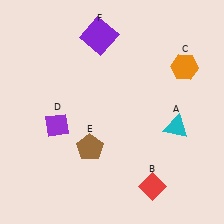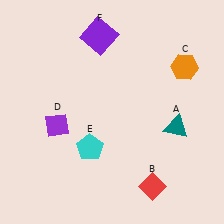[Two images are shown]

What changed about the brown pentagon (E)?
In Image 1, E is brown. In Image 2, it changed to cyan.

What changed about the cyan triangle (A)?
In Image 1, A is cyan. In Image 2, it changed to teal.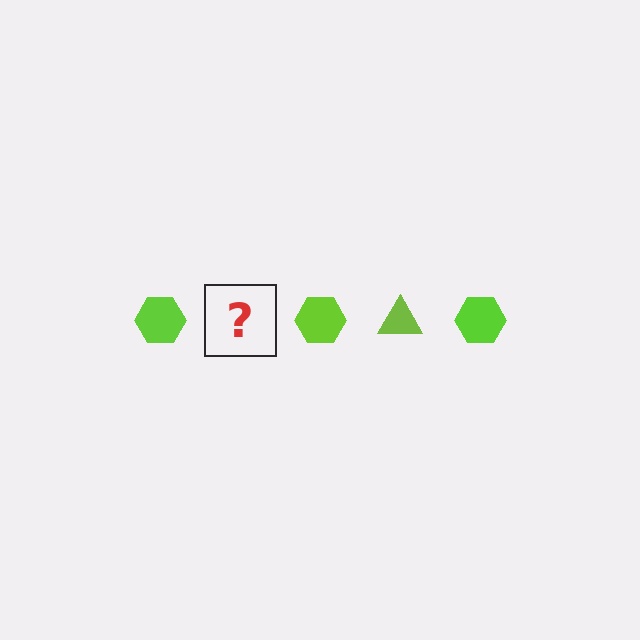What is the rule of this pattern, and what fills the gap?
The rule is that the pattern cycles through hexagon, triangle shapes in lime. The gap should be filled with a lime triangle.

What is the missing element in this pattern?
The missing element is a lime triangle.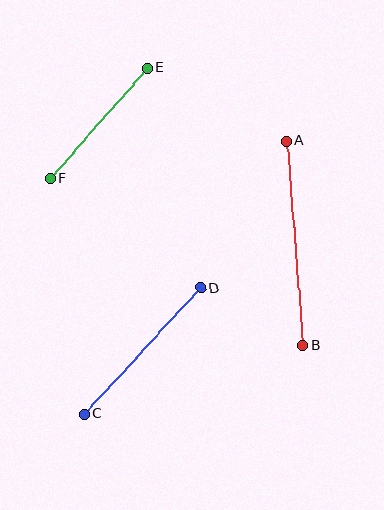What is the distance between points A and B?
The distance is approximately 206 pixels.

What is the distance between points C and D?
The distance is approximately 171 pixels.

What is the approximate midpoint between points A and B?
The midpoint is at approximately (295, 243) pixels.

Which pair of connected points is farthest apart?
Points A and B are farthest apart.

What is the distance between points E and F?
The distance is approximately 147 pixels.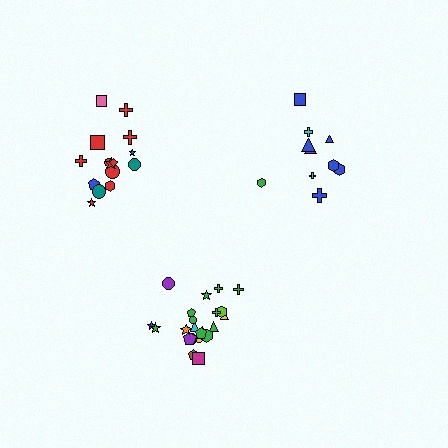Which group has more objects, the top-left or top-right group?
The top-left group.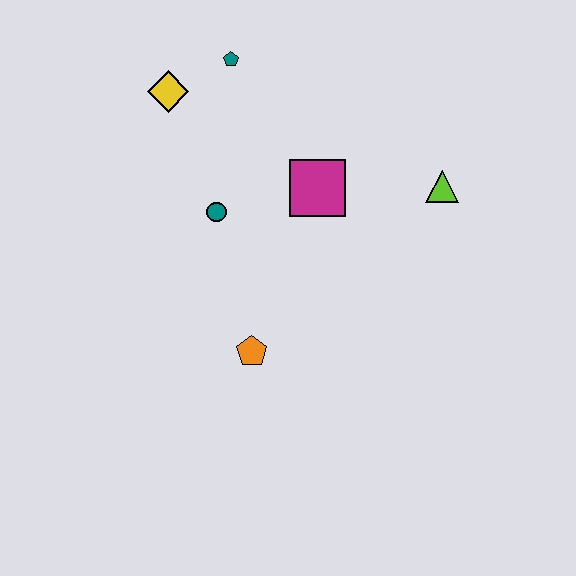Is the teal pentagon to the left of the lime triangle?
Yes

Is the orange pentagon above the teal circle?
No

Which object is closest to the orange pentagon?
The teal circle is closest to the orange pentagon.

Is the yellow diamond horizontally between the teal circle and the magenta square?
No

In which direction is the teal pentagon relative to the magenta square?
The teal pentagon is above the magenta square.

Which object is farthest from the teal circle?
The lime triangle is farthest from the teal circle.